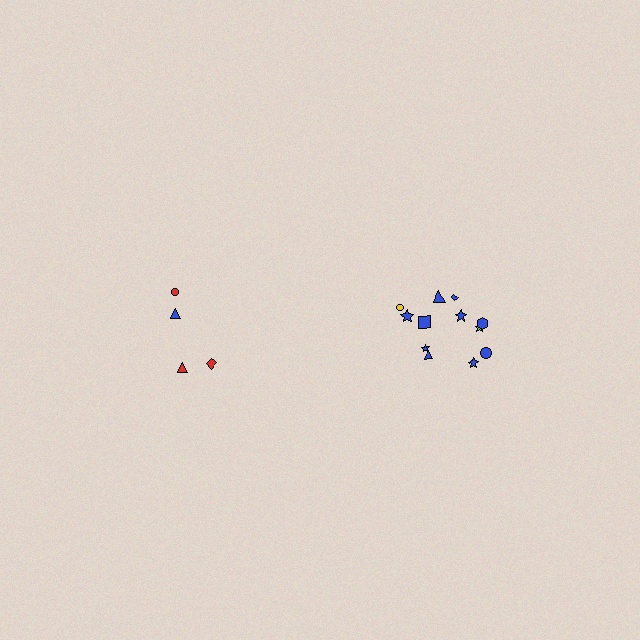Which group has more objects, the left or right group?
The right group.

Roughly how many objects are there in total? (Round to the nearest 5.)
Roughly 15 objects in total.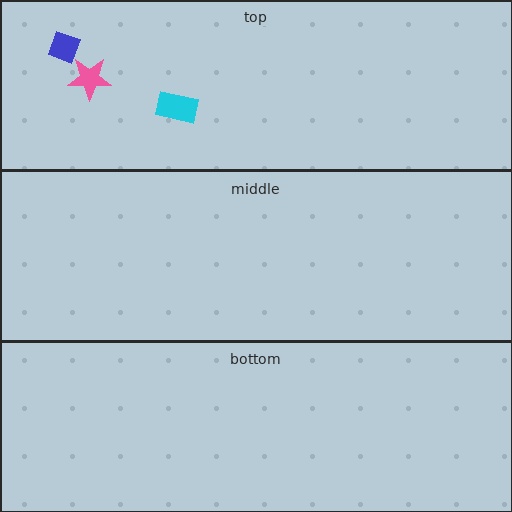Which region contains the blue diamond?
The top region.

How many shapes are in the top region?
3.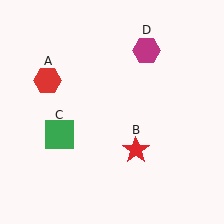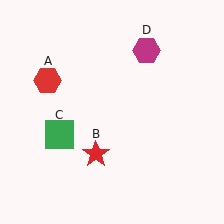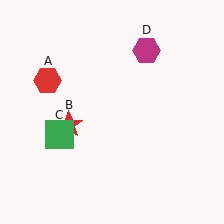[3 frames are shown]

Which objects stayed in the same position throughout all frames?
Red hexagon (object A) and green square (object C) and magenta hexagon (object D) remained stationary.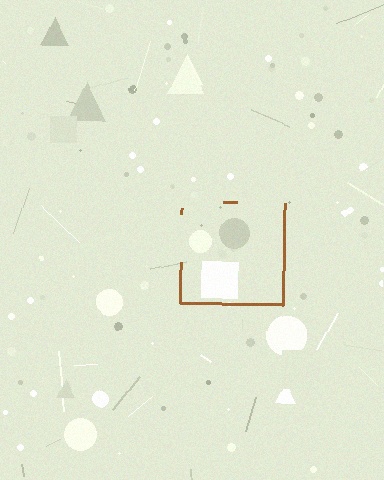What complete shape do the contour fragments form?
The contour fragments form a square.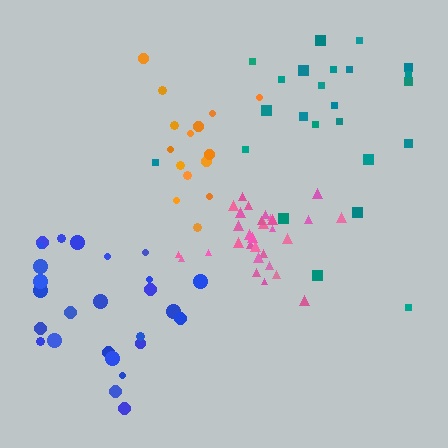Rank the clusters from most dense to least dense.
pink, blue, orange, teal.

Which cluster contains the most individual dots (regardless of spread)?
Pink (30).